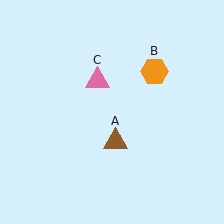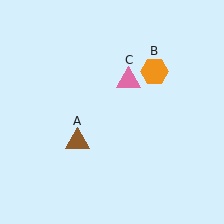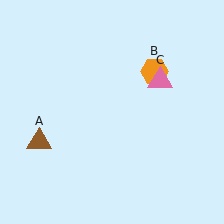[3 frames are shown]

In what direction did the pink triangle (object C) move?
The pink triangle (object C) moved right.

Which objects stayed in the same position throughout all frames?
Orange hexagon (object B) remained stationary.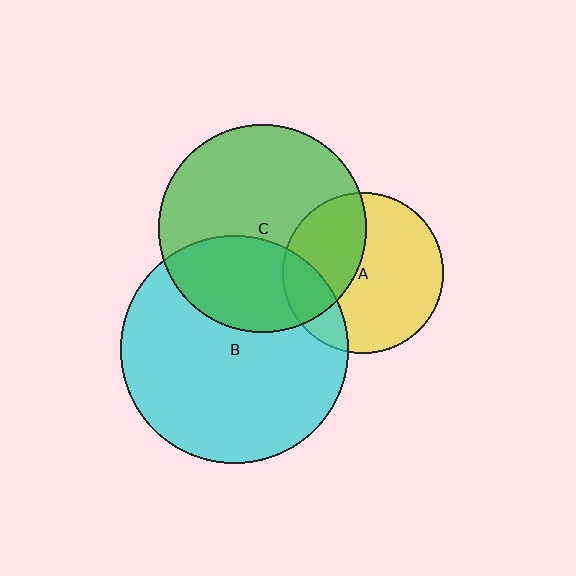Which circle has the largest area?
Circle B (cyan).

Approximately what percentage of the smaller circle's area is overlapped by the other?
Approximately 35%.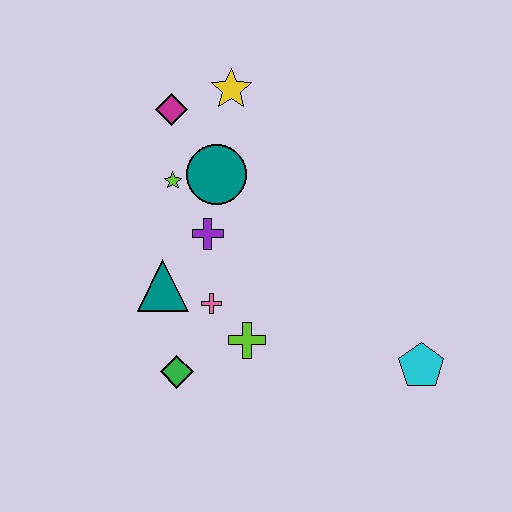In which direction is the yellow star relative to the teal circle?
The yellow star is above the teal circle.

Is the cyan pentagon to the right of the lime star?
Yes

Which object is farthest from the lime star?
The cyan pentagon is farthest from the lime star.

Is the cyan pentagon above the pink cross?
No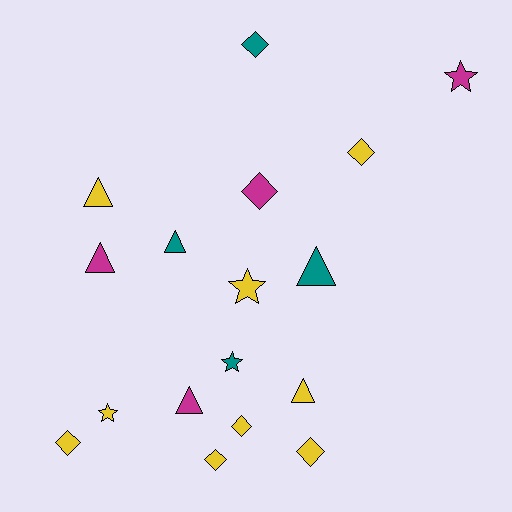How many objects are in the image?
There are 17 objects.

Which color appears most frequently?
Yellow, with 9 objects.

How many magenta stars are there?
There is 1 magenta star.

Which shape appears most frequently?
Diamond, with 7 objects.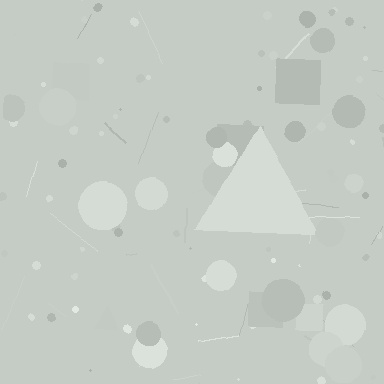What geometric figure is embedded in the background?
A triangle is embedded in the background.